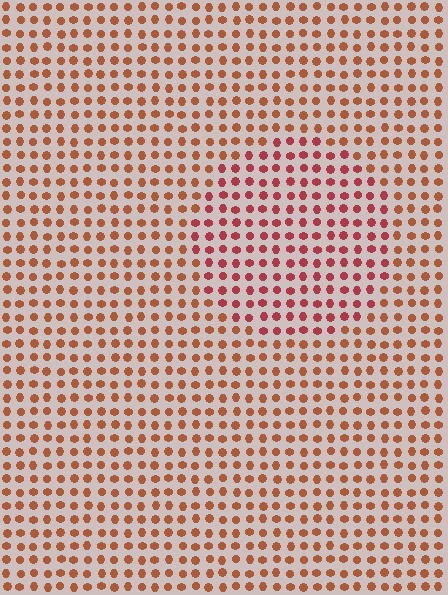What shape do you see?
I see a circle.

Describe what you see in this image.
The image is filled with small brown elements in a uniform arrangement. A circle-shaped region is visible where the elements are tinted to a slightly different hue, forming a subtle color boundary.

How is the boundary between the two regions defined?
The boundary is defined purely by a slight shift in hue (about 26 degrees). Spacing, size, and orientation are identical on both sides.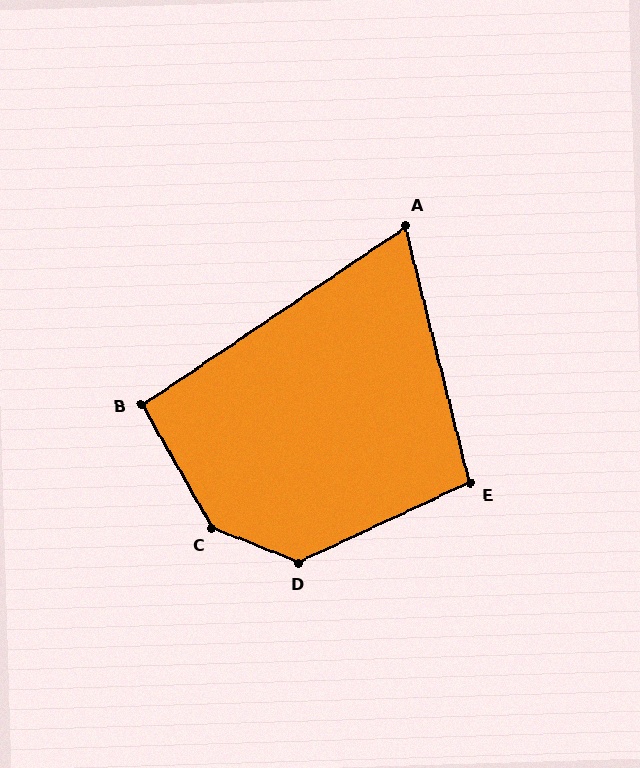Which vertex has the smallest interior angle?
A, at approximately 70 degrees.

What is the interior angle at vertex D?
Approximately 133 degrees (obtuse).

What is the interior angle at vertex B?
Approximately 94 degrees (approximately right).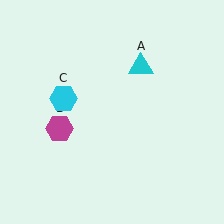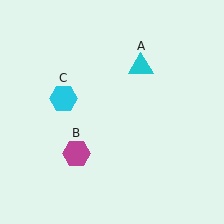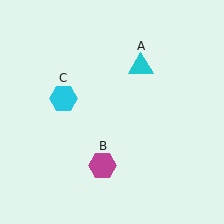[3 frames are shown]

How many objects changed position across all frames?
1 object changed position: magenta hexagon (object B).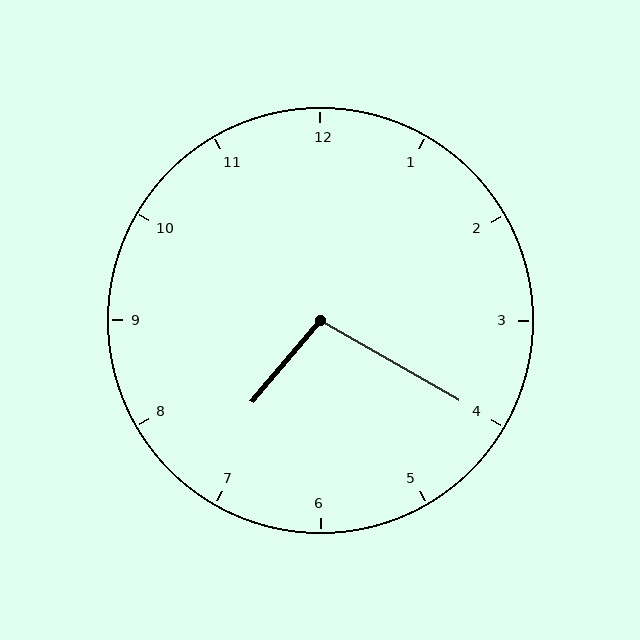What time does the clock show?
7:20.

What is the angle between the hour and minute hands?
Approximately 100 degrees.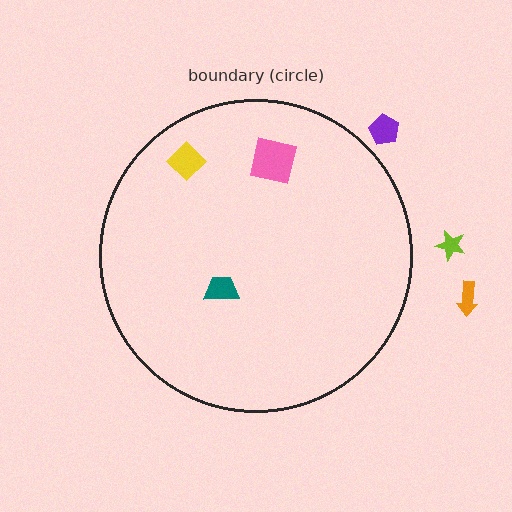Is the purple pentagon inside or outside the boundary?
Outside.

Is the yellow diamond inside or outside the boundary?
Inside.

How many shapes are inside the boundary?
3 inside, 3 outside.